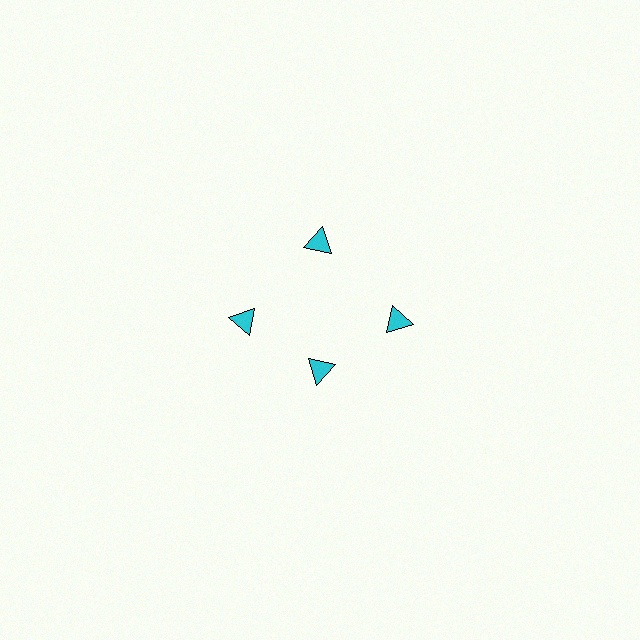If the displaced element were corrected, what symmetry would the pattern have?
It would have 4-fold rotational symmetry — the pattern would map onto itself every 90 degrees.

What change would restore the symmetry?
The symmetry would be restored by moving it outward, back onto the ring so that all 4 triangles sit at equal angles and equal distance from the center.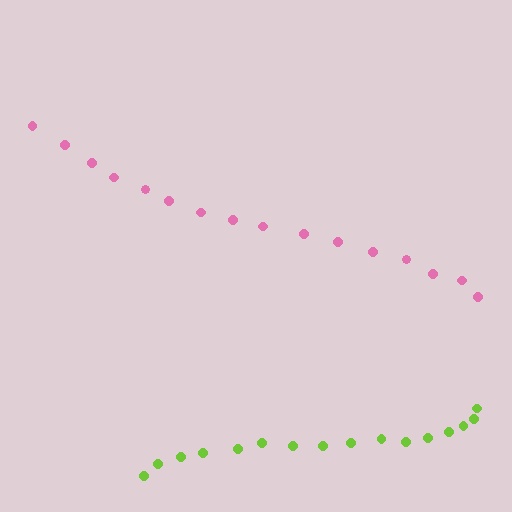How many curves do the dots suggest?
There are 2 distinct paths.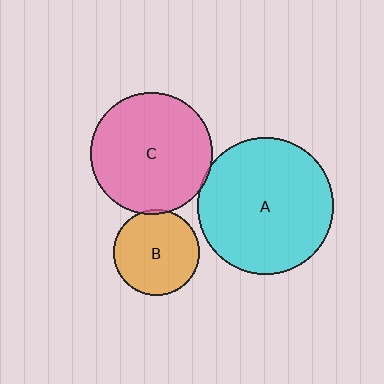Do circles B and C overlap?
Yes.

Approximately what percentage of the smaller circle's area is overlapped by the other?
Approximately 5%.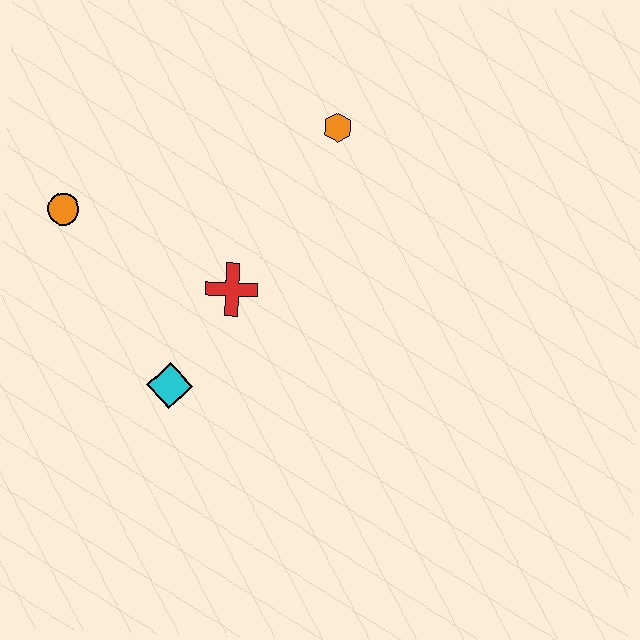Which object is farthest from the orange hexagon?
The cyan diamond is farthest from the orange hexagon.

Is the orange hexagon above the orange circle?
Yes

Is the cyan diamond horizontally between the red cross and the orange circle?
Yes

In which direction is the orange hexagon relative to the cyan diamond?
The orange hexagon is above the cyan diamond.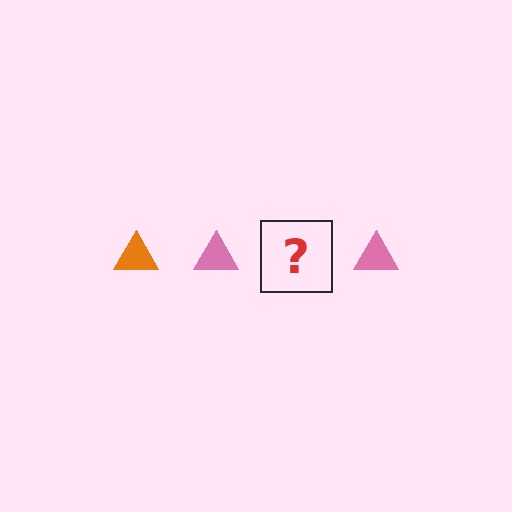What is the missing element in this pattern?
The missing element is an orange triangle.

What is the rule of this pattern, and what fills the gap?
The rule is that the pattern cycles through orange, pink triangles. The gap should be filled with an orange triangle.